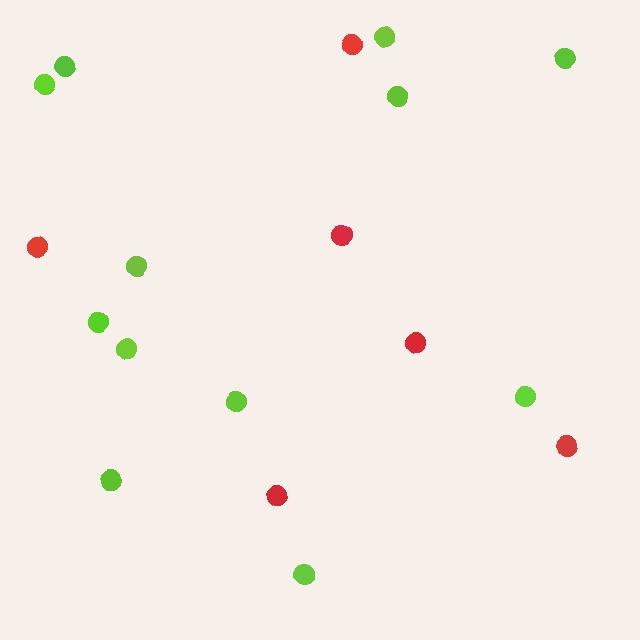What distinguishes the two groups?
There are 2 groups: one group of lime circles (12) and one group of red circles (6).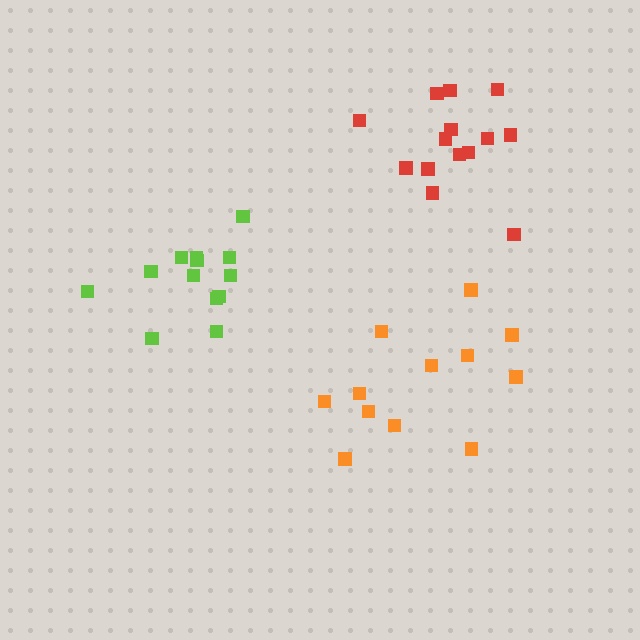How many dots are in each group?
Group 1: 13 dots, Group 2: 14 dots, Group 3: 12 dots (39 total).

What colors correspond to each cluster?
The clusters are colored: lime, red, orange.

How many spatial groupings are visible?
There are 3 spatial groupings.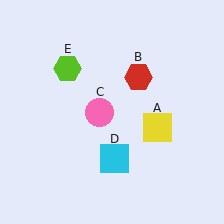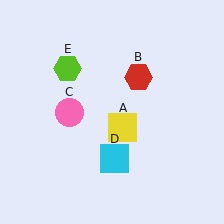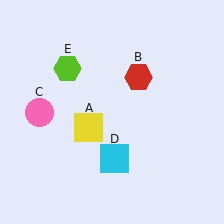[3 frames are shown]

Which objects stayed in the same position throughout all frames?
Red hexagon (object B) and cyan square (object D) and lime hexagon (object E) remained stationary.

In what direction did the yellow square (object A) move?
The yellow square (object A) moved left.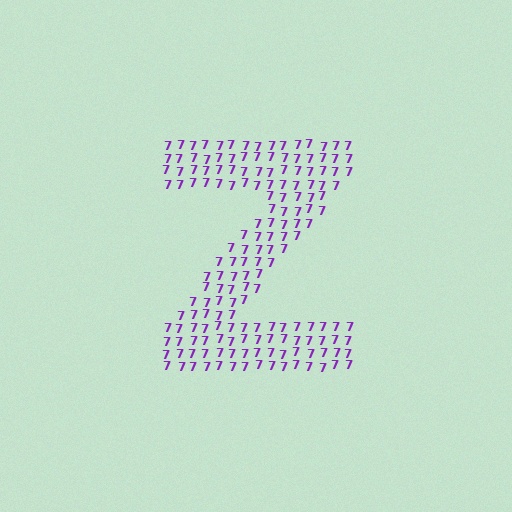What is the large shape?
The large shape is the letter Z.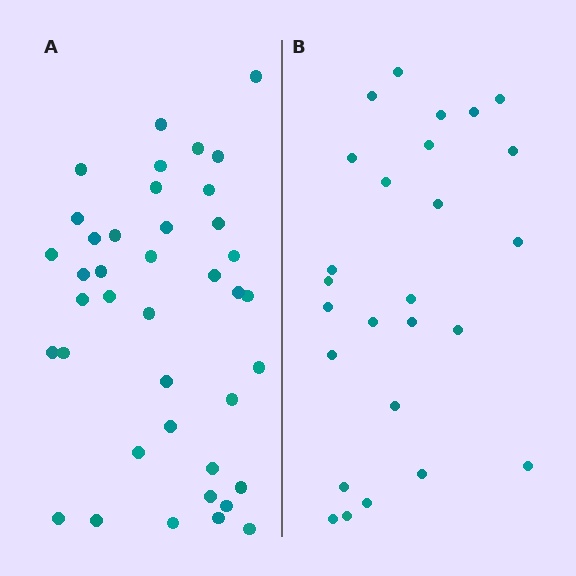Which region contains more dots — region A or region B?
Region A (the left region) has more dots.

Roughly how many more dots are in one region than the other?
Region A has approximately 15 more dots than region B.